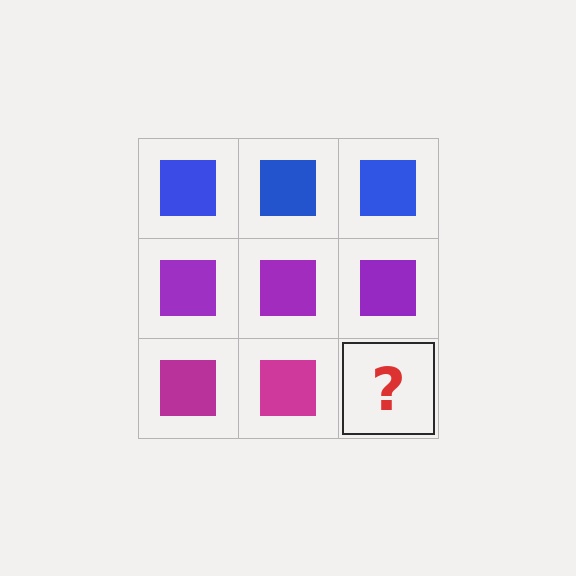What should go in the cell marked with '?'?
The missing cell should contain a magenta square.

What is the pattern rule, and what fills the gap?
The rule is that each row has a consistent color. The gap should be filled with a magenta square.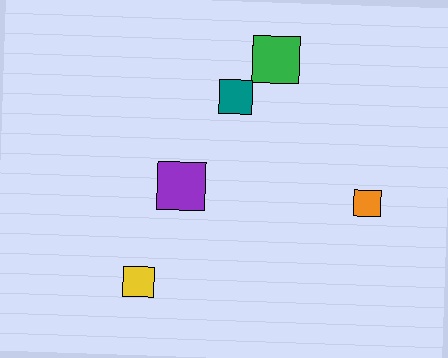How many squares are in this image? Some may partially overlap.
There are 5 squares.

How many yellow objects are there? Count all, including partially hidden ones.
There is 1 yellow object.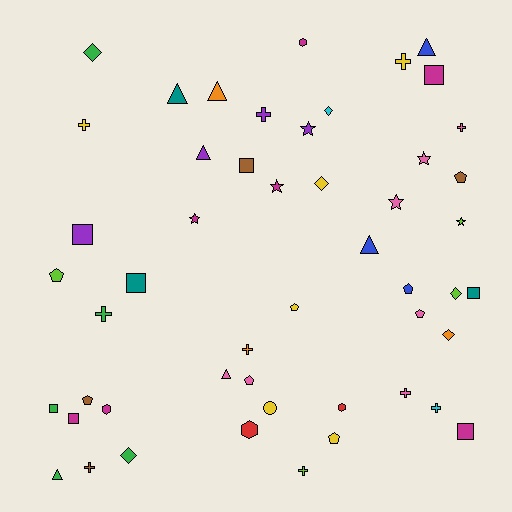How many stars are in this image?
There are 6 stars.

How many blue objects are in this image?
There are 3 blue objects.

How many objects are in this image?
There are 50 objects.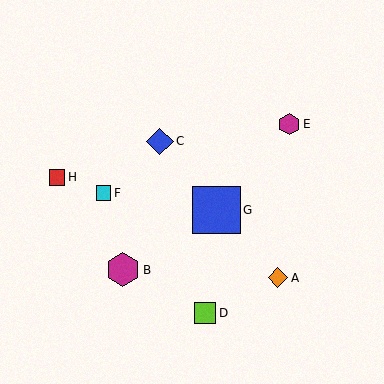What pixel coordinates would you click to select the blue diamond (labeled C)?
Click at (160, 141) to select the blue diamond C.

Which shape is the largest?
The blue square (labeled G) is the largest.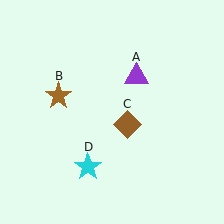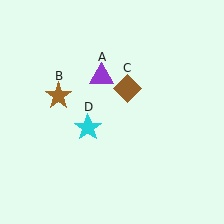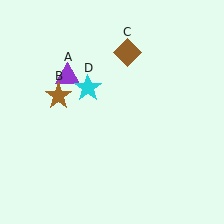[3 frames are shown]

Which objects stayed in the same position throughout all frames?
Brown star (object B) remained stationary.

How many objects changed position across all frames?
3 objects changed position: purple triangle (object A), brown diamond (object C), cyan star (object D).